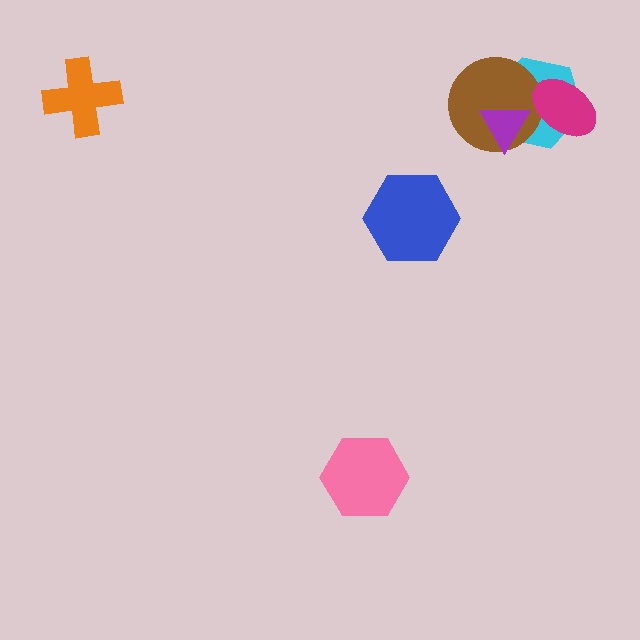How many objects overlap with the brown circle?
3 objects overlap with the brown circle.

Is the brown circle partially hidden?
Yes, it is partially covered by another shape.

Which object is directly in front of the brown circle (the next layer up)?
The magenta ellipse is directly in front of the brown circle.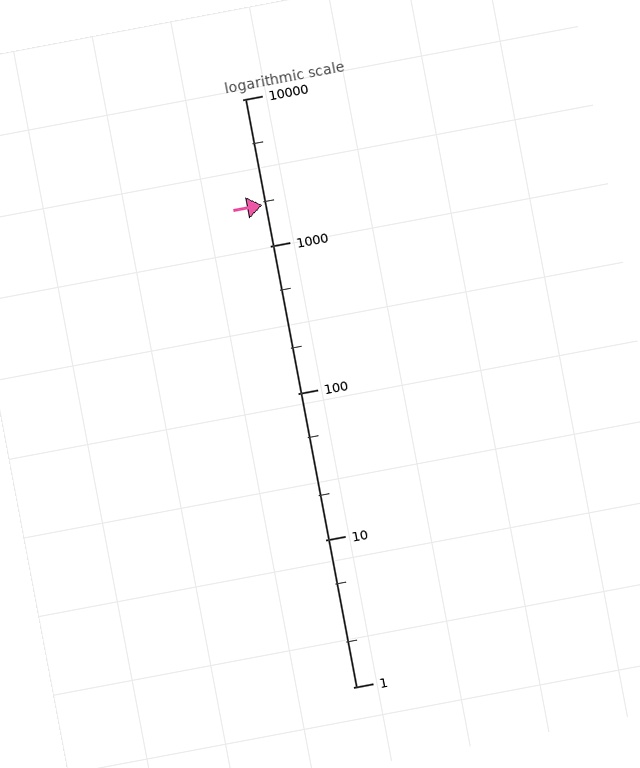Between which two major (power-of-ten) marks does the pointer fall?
The pointer is between 1000 and 10000.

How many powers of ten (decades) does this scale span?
The scale spans 4 decades, from 1 to 10000.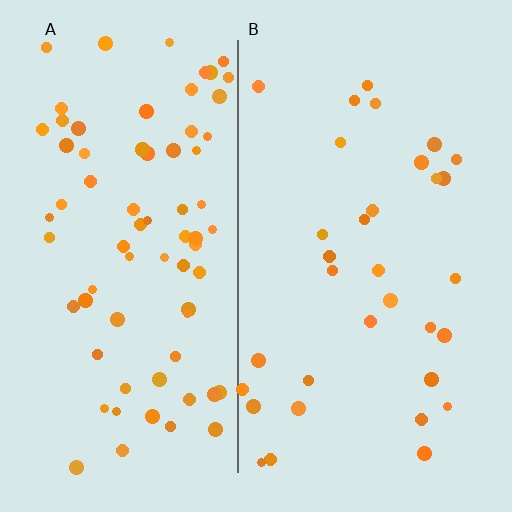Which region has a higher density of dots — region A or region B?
A (the left).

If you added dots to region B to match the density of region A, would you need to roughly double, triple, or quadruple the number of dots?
Approximately double.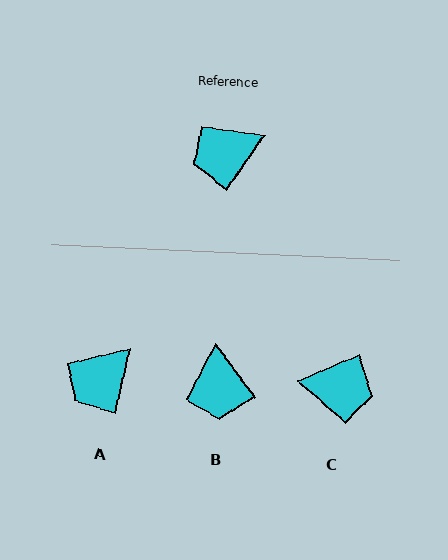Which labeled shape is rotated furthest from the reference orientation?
C, about 147 degrees away.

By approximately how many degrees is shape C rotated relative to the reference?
Approximately 147 degrees counter-clockwise.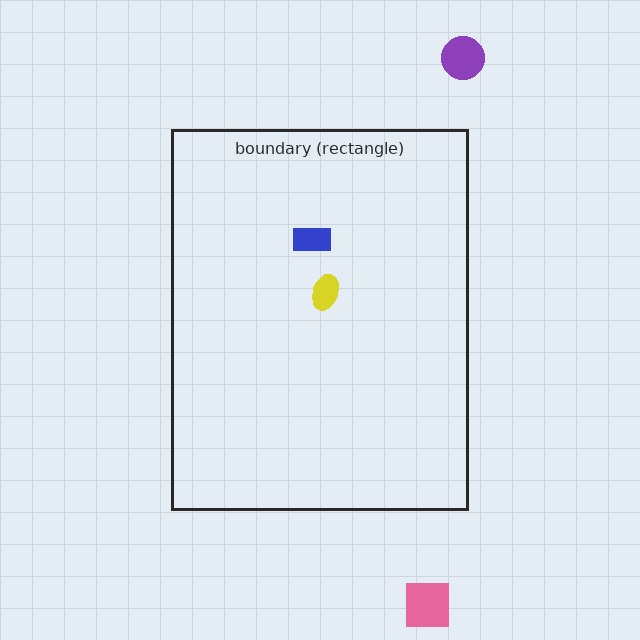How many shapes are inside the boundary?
2 inside, 2 outside.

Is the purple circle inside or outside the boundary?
Outside.